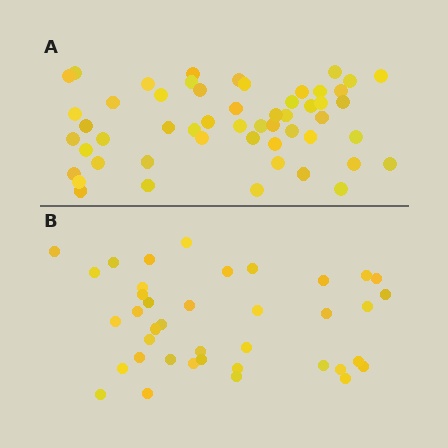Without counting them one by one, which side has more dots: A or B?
Region A (the top region) has more dots.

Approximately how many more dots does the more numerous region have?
Region A has approximately 15 more dots than region B.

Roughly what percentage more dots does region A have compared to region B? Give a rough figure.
About 35% more.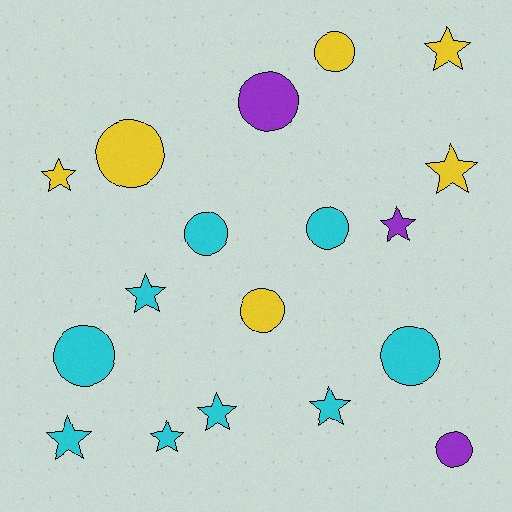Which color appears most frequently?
Cyan, with 9 objects.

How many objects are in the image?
There are 18 objects.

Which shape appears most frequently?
Star, with 9 objects.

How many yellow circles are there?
There are 3 yellow circles.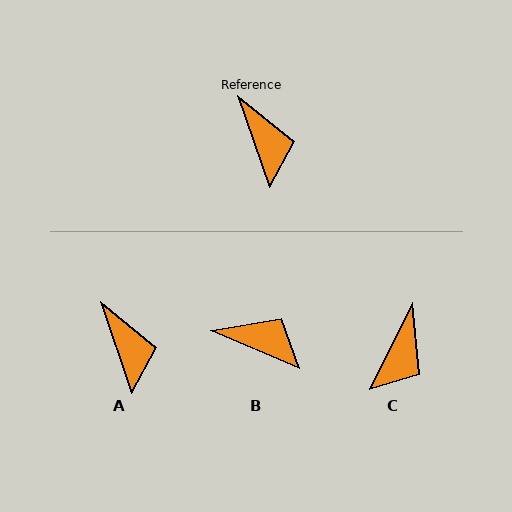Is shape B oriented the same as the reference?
No, it is off by about 48 degrees.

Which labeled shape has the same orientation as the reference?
A.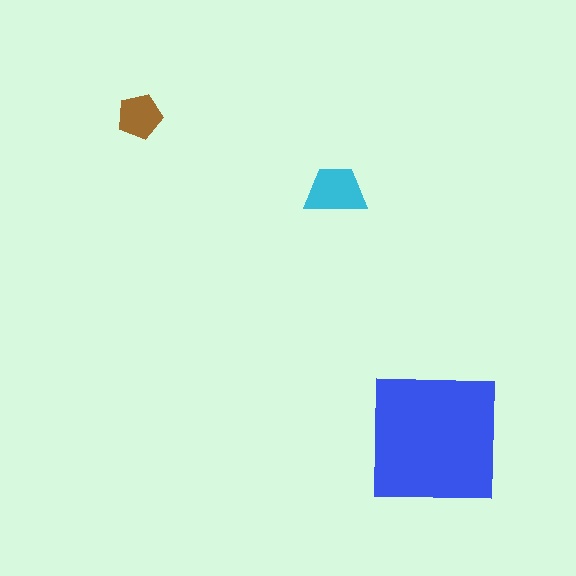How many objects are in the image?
There are 3 objects in the image.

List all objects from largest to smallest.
The blue square, the cyan trapezoid, the brown pentagon.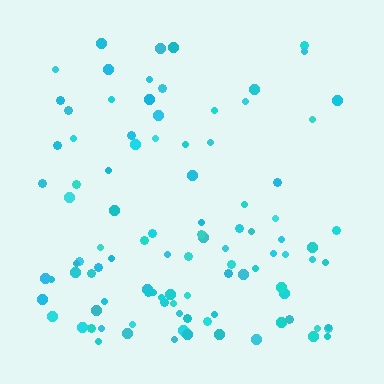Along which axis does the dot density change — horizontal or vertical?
Vertical.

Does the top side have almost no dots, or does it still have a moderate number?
Still a moderate number, just noticeably fewer than the bottom.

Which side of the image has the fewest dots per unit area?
The top.